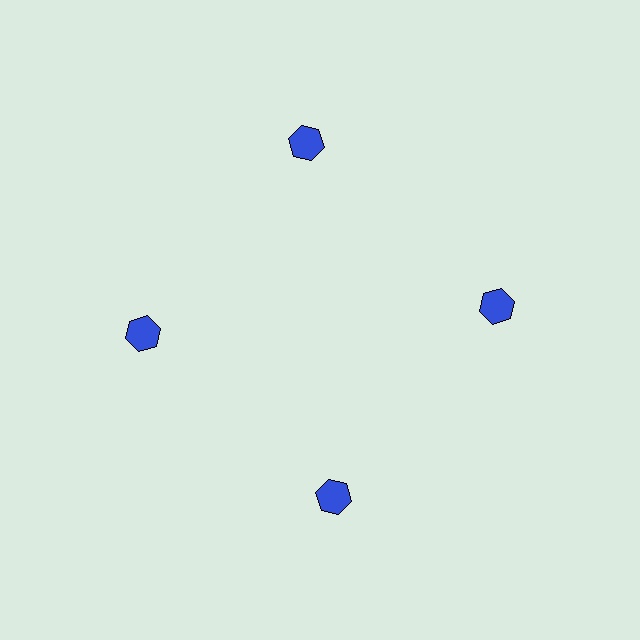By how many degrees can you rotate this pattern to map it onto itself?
The pattern maps onto itself every 90 degrees of rotation.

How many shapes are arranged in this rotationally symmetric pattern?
There are 4 shapes, arranged in 4 groups of 1.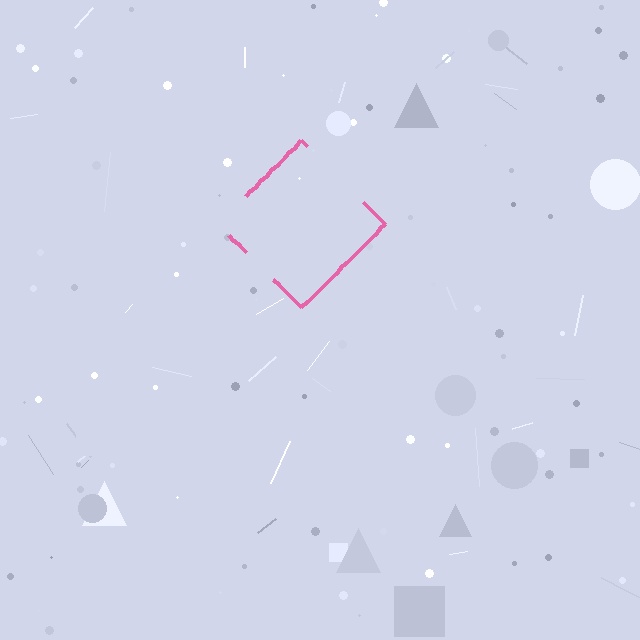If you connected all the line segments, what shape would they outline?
They would outline a diamond.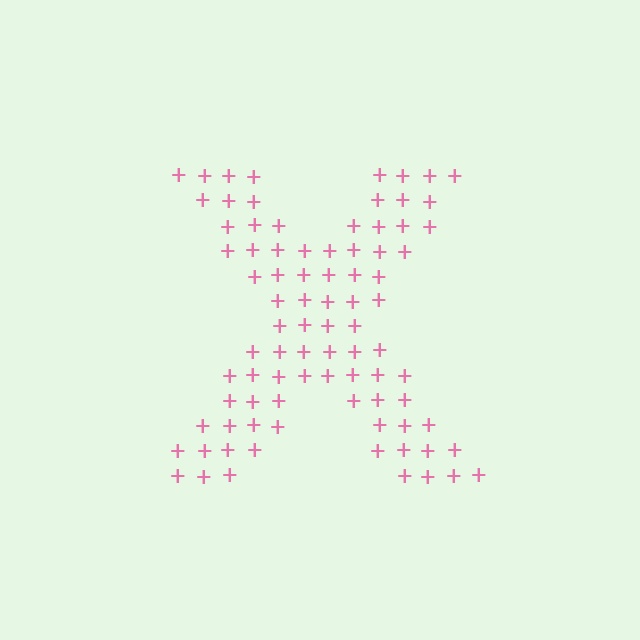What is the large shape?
The large shape is the letter X.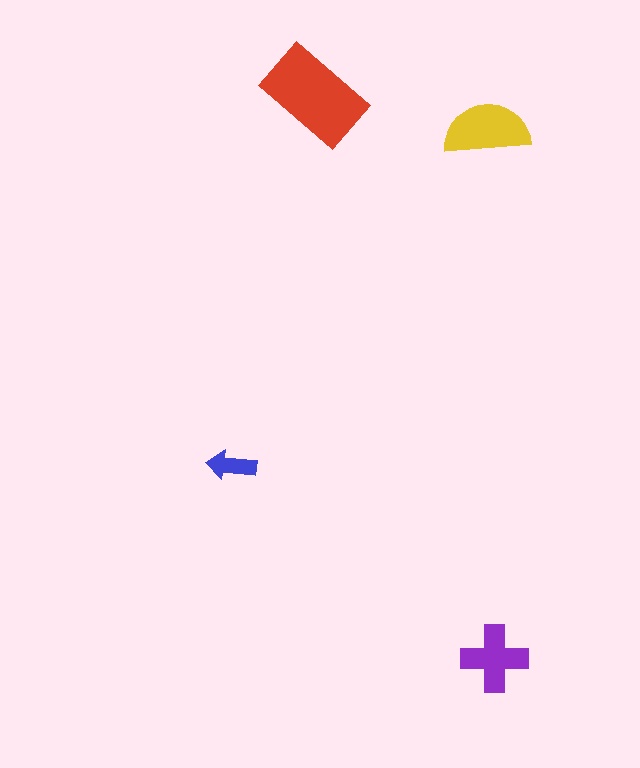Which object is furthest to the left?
The blue arrow is leftmost.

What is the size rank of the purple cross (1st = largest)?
3rd.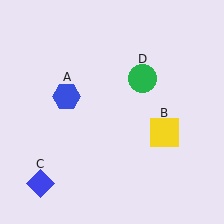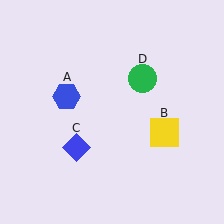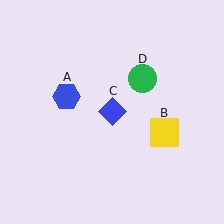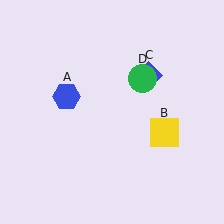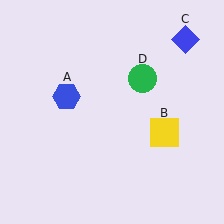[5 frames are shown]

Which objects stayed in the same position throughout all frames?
Blue hexagon (object A) and yellow square (object B) and green circle (object D) remained stationary.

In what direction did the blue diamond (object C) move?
The blue diamond (object C) moved up and to the right.